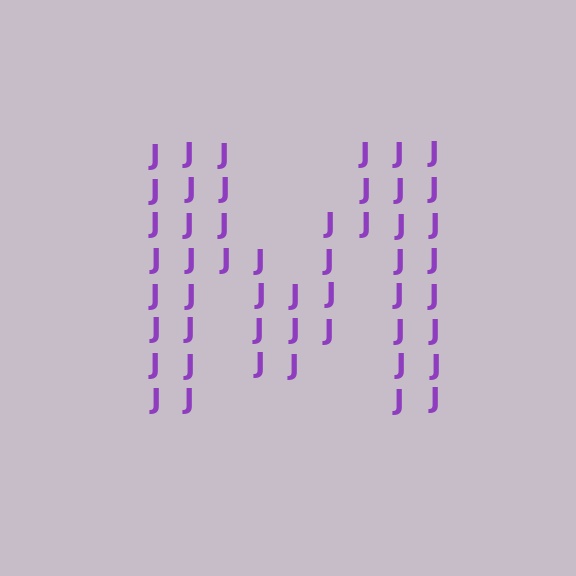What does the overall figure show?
The overall figure shows the letter M.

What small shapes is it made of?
It is made of small letter J's.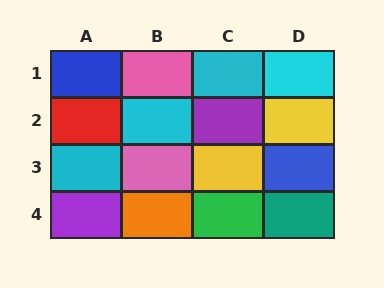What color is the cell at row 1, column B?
Pink.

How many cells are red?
1 cell is red.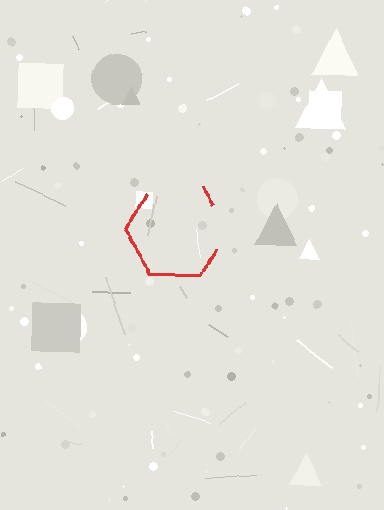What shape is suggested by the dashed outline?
The dashed outline suggests a hexagon.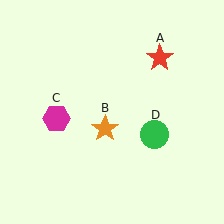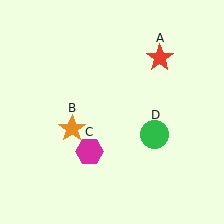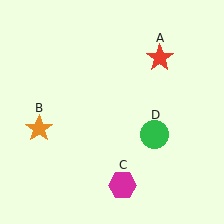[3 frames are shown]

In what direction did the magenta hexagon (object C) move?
The magenta hexagon (object C) moved down and to the right.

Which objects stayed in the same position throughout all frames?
Red star (object A) and green circle (object D) remained stationary.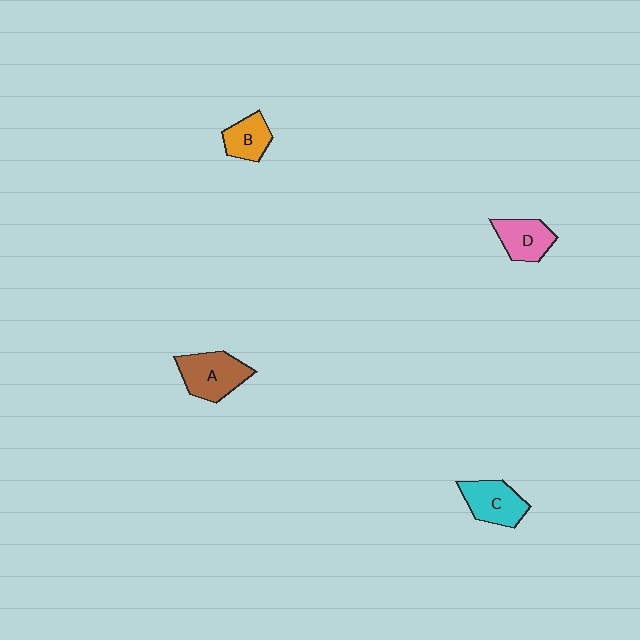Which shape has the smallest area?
Shape B (orange).